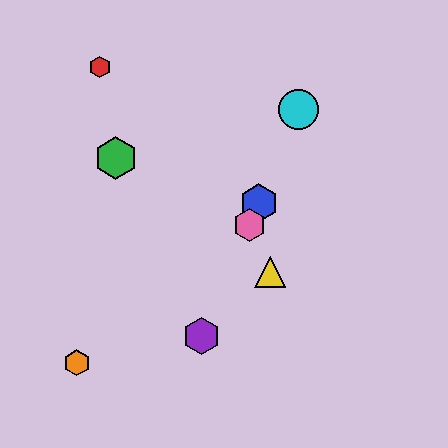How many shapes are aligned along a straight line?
4 shapes (the blue hexagon, the purple hexagon, the cyan circle, the pink hexagon) are aligned along a straight line.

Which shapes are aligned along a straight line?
The blue hexagon, the purple hexagon, the cyan circle, the pink hexagon are aligned along a straight line.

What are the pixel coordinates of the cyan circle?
The cyan circle is at (299, 110).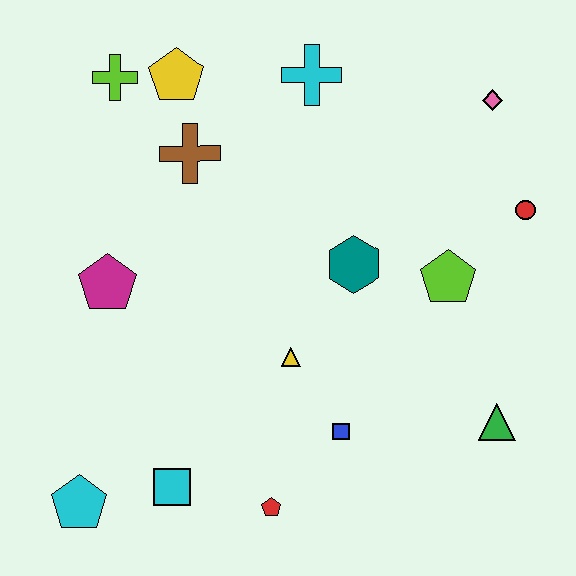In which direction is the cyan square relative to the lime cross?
The cyan square is below the lime cross.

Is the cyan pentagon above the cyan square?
No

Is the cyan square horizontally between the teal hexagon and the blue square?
No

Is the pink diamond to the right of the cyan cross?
Yes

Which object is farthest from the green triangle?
The lime cross is farthest from the green triangle.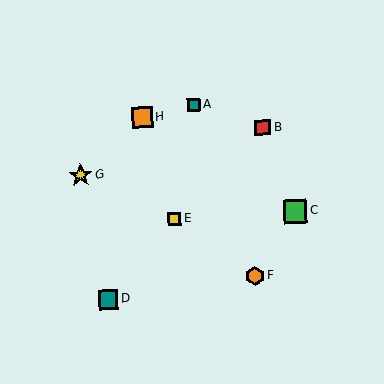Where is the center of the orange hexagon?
The center of the orange hexagon is at (255, 276).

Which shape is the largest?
The green square (labeled C) is the largest.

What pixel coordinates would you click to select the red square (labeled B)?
Click at (263, 127) to select the red square B.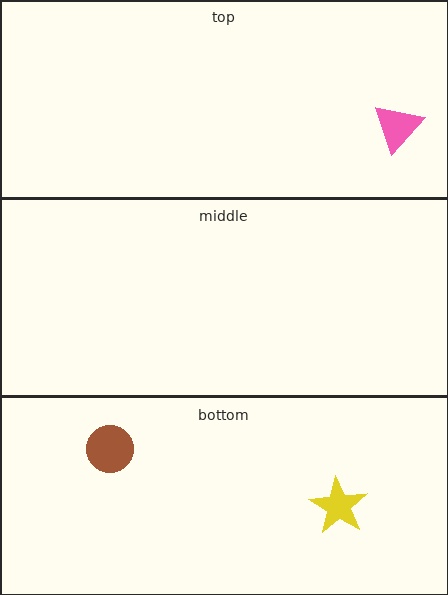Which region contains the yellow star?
The bottom region.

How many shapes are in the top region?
1.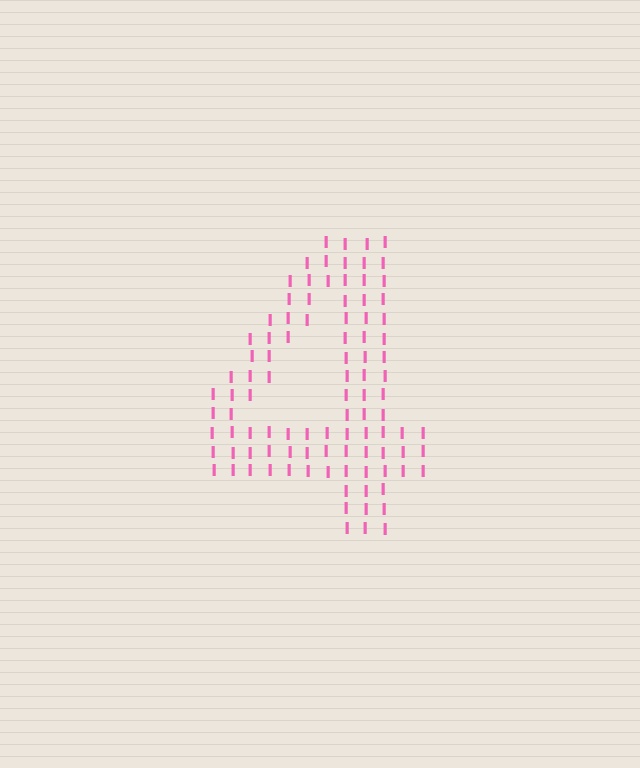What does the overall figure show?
The overall figure shows the digit 4.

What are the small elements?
The small elements are letter I's.